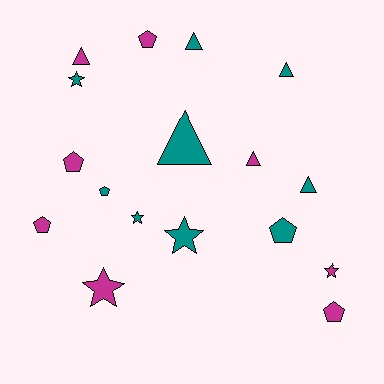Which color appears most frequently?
Teal, with 9 objects.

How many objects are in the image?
There are 17 objects.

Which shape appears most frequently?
Pentagon, with 6 objects.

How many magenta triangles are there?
There are 2 magenta triangles.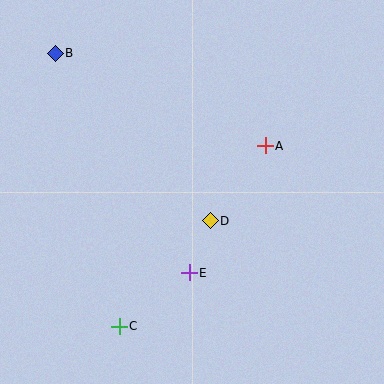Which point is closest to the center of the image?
Point D at (210, 221) is closest to the center.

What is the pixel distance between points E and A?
The distance between E and A is 148 pixels.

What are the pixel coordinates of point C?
Point C is at (119, 326).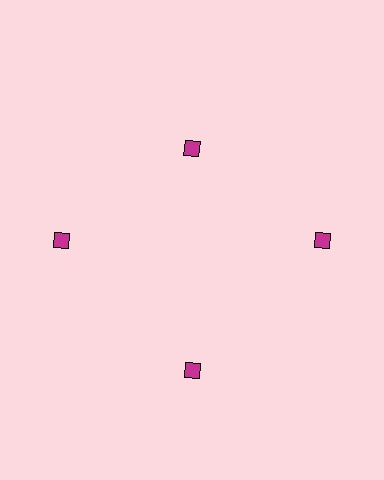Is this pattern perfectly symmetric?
No. The 4 magenta diamonds are arranged in a ring, but one element near the 12 o'clock position is pulled inward toward the center, breaking the 4-fold rotational symmetry.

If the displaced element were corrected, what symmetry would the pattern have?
It would have 4-fold rotational symmetry — the pattern would map onto itself every 90 degrees.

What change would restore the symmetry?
The symmetry would be restored by moving it outward, back onto the ring so that all 4 diamonds sit at equal angles and equal distance from the center.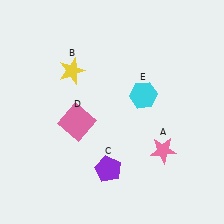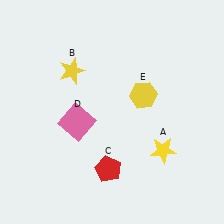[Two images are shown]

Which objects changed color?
A changed from pink to yellow. C changed from purple to red. E changed from cyan to yellow.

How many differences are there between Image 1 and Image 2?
There are 3 differences between the two images.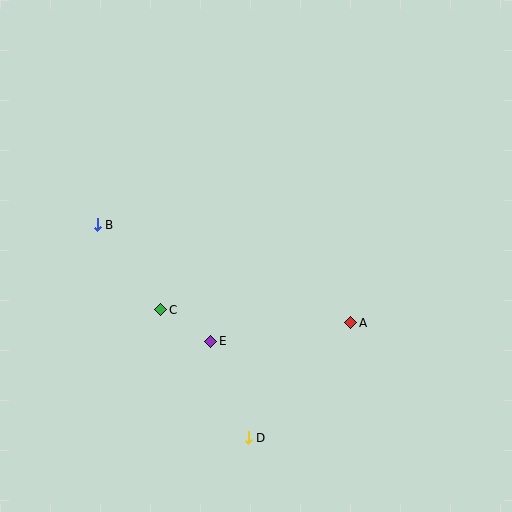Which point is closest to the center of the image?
Point E at (211, 341) is closest to the center.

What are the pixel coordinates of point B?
Point B is at (97, 225).